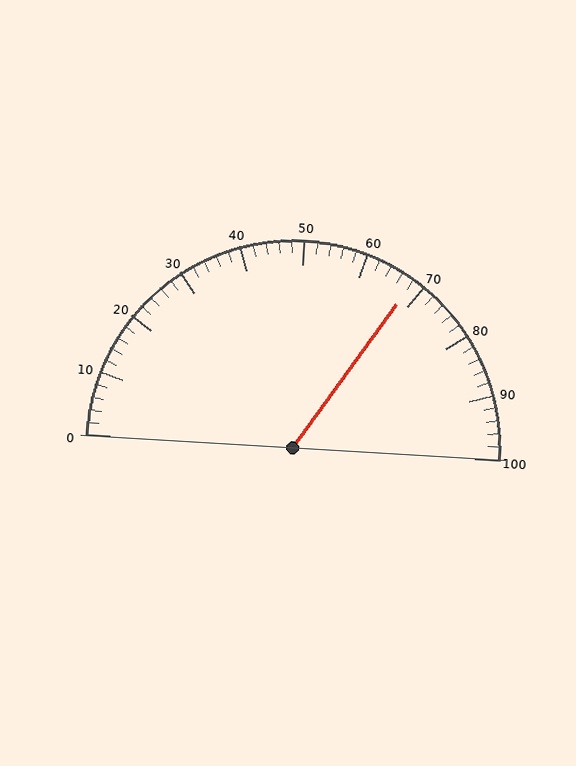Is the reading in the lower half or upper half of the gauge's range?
The reading is in the upper half of the range (0 to 100).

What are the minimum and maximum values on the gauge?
The gauge ranges from 0 to 100.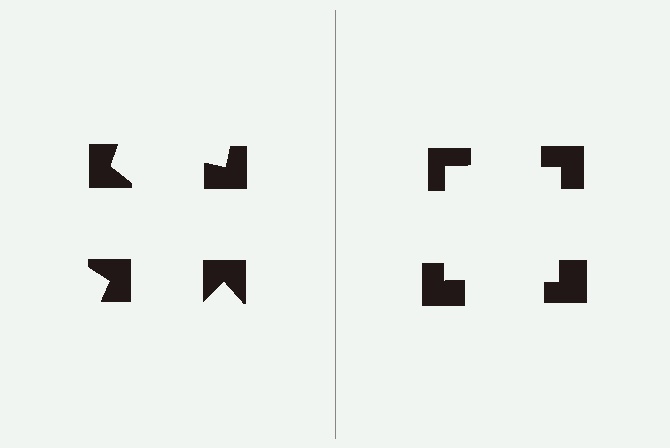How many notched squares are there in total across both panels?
8 — 4 on each side.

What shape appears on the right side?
An illusory square.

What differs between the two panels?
The notched squares are positioned identically on both sides; only the wedge orientations differ. On the right they align to a square; on the left they are misaligned.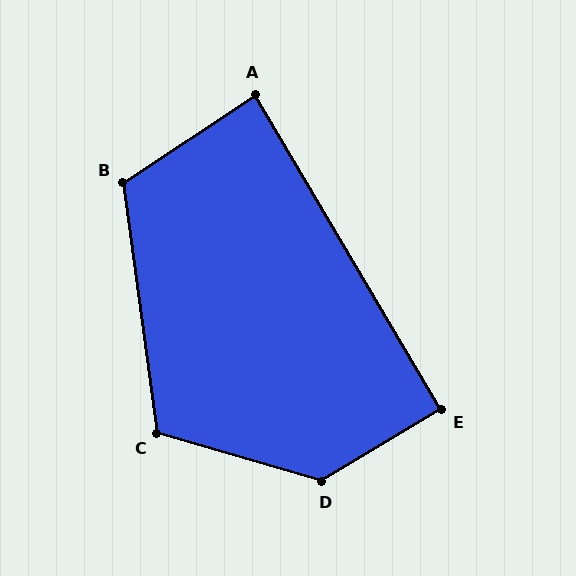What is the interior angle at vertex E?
Approximately 90 degrees (approximately right).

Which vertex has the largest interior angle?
D, at approximately 133 degrees.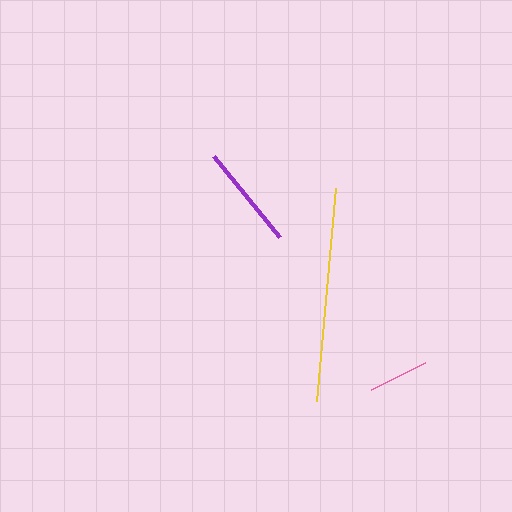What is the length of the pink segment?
The pink segment is approximately 61 pixels long.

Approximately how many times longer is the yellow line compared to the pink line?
The yellow line is approximately 3.5 times the length of the pink line.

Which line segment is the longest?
The yellow line is the longest at approximately 213 pixels.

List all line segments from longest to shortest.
From longest to shortest: yellow, purple, pink.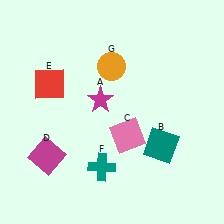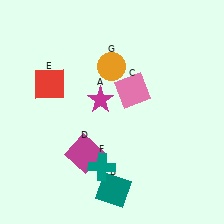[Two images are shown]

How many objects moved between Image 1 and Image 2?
3 objects moved between the two images.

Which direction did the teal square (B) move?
The teal square (B) moved left.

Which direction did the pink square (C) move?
The pink square (C) moved up.